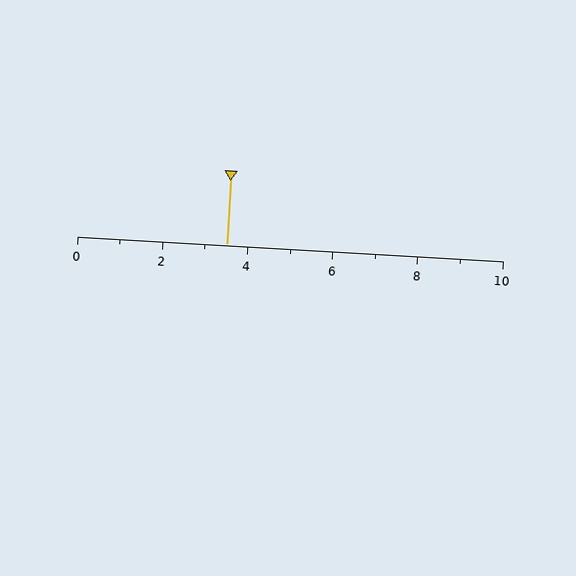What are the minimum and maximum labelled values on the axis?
The axis runs from 0 to 10.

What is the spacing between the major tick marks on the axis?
The major ticks are spaced 2 apart.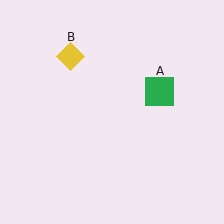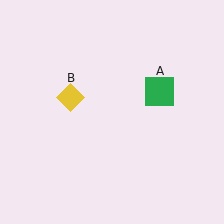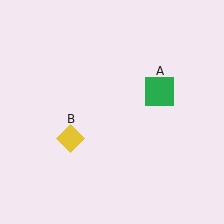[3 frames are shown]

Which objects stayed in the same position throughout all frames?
Green square (object A) remained stationary.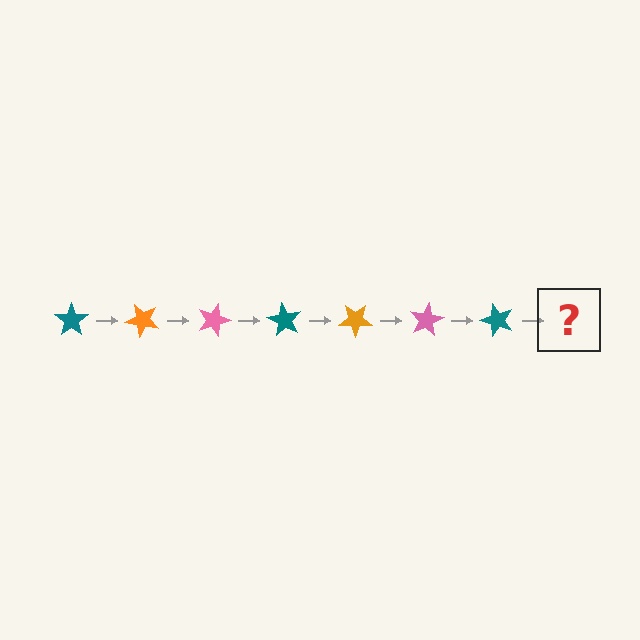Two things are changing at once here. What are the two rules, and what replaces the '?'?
The two rules are that it rotates 45 degrees each step and the color cycles through teal, orange, and pink. The '?' should be an orange star, rotated 315 degrees from the start.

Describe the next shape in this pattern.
It should be an orange star, rotated 315 degrees from the start.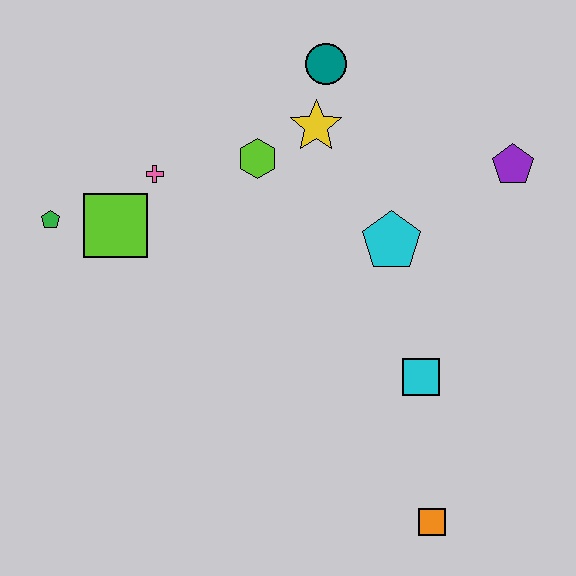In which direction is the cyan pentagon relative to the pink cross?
The cyan pentagon is to the right of the pink cross.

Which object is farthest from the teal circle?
The orange square is farthest from the teal circle.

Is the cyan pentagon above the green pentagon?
No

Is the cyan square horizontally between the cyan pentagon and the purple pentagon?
Yes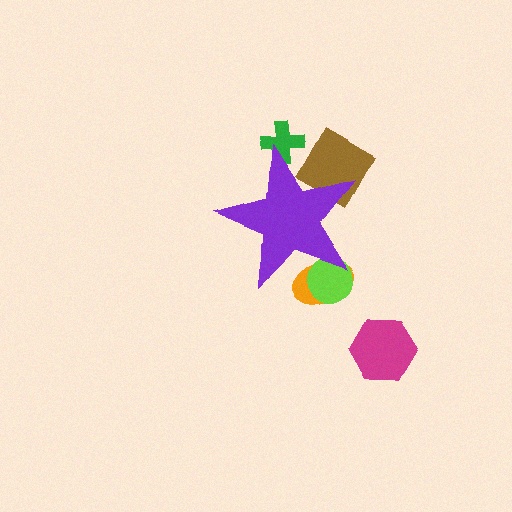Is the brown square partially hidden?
Yes, the brown square is partially hidden behind the purple star.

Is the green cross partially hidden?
Yes, the green cross is partially hidden behind the purple star.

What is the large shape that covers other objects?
A purple star.